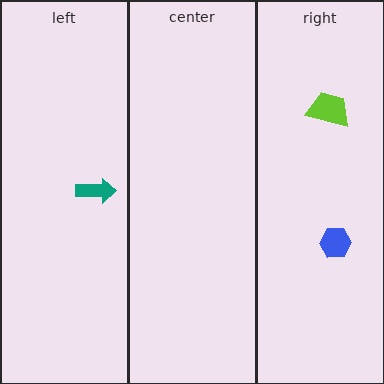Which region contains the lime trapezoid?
The right region.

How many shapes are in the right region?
2.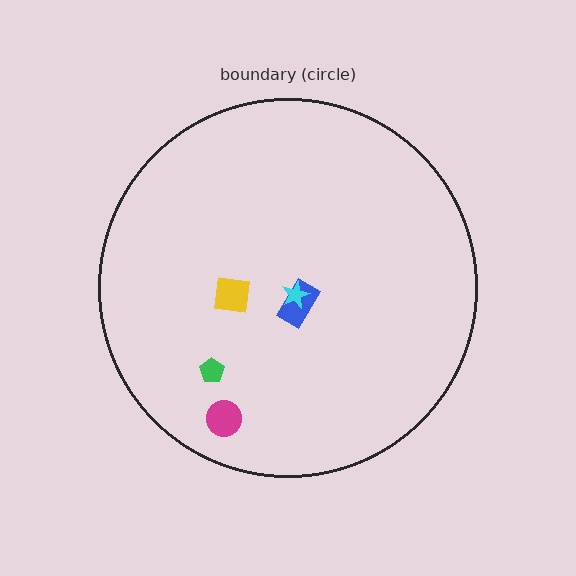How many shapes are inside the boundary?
5 inside, 0 outside.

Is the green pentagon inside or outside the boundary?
Inside.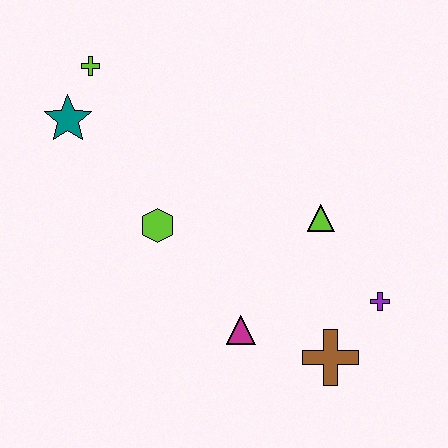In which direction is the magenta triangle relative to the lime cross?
The magenta triangle is below the lime cross.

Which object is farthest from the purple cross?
The lime cross is farthest from the purple cross.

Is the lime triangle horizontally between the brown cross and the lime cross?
Yes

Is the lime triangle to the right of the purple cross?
No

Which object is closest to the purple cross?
The brown cross is closest to the purple cross.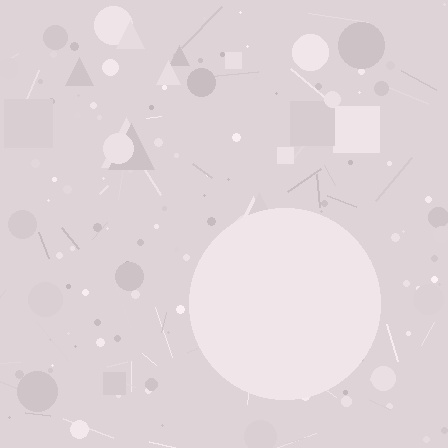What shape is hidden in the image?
A circle is hidden in the image.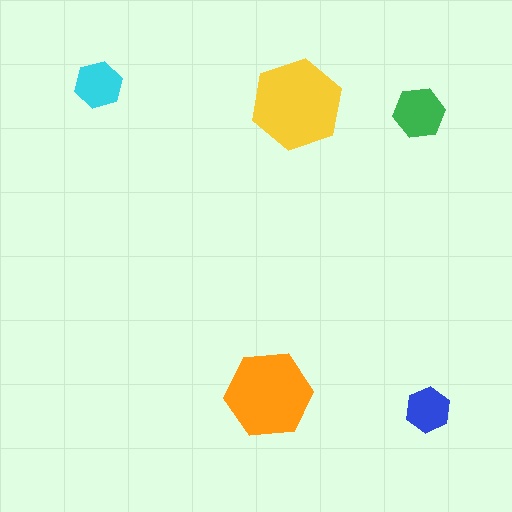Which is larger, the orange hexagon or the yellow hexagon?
The yellow one.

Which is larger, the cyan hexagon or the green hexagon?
The green one.